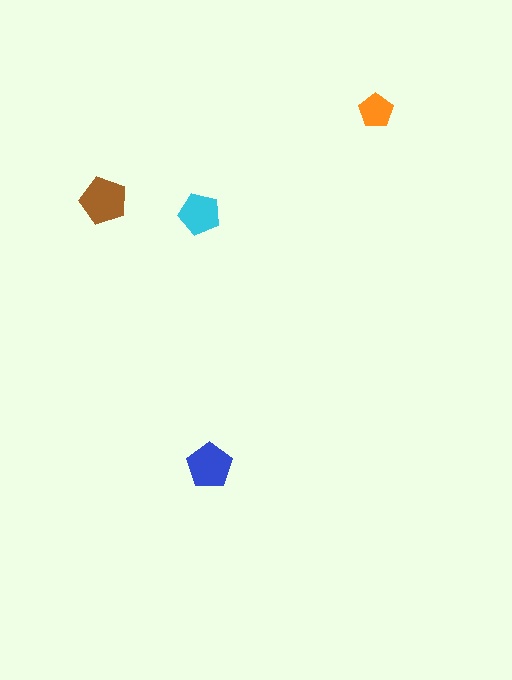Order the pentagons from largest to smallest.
the brown one, the blue one, the cyan one, the orange one.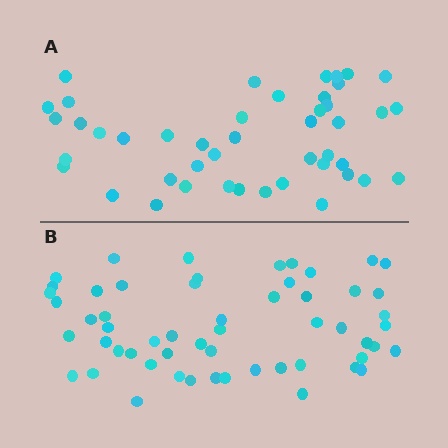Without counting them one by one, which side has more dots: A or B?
Region B (the bottom region) has more dots.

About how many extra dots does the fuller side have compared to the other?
Region B has roughly 12 or so more dots than region A.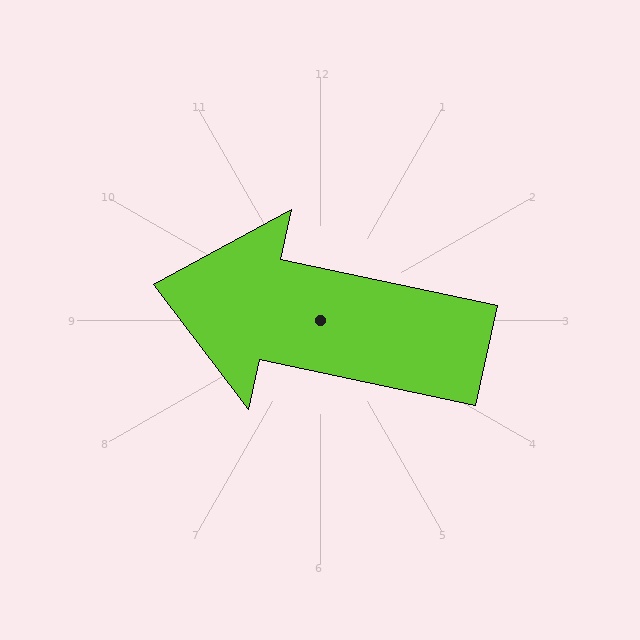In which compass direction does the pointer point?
West.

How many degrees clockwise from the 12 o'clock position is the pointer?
Approximately 282 degrees.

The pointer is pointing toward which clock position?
Roughly 9 o'clock.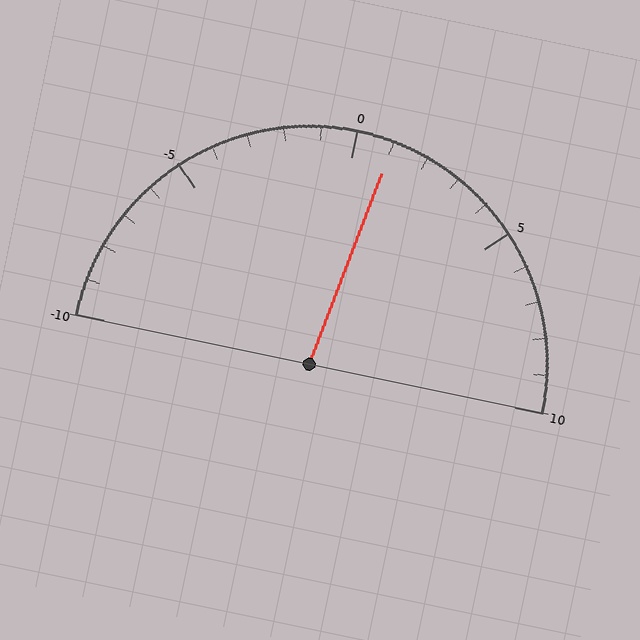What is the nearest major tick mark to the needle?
The nearest major tick mark is 0.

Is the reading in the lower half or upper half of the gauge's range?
The reading is in the upper half of the range (-10 to 10).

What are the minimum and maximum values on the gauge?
The gauge ranges from -10 to 10.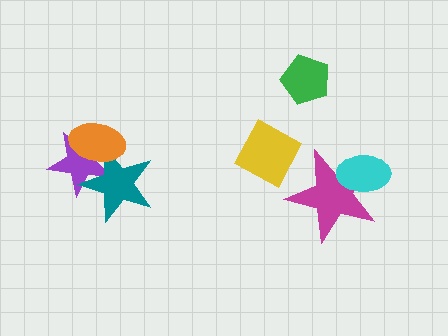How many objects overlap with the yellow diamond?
0 objects overlap with the yellow diamond.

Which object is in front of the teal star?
The orange ellipse is in front of the teal star.